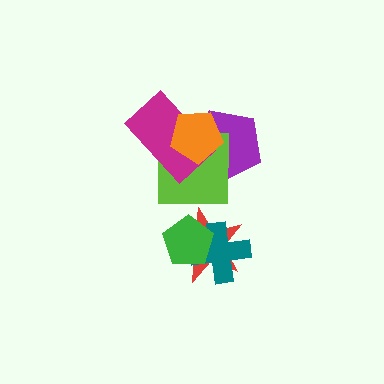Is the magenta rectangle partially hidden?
Yes, it is partially covered by another shape.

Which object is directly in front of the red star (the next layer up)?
The teal cross is directly in front of the red star.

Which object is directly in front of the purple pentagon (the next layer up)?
The lime square is directly in front of the purple pentagon.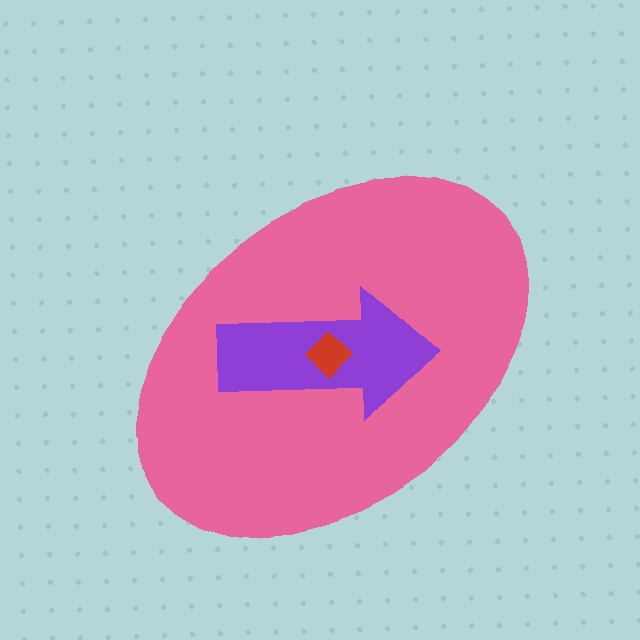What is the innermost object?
The red diamond.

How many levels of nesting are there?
3.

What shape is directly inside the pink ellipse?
The purple arrow.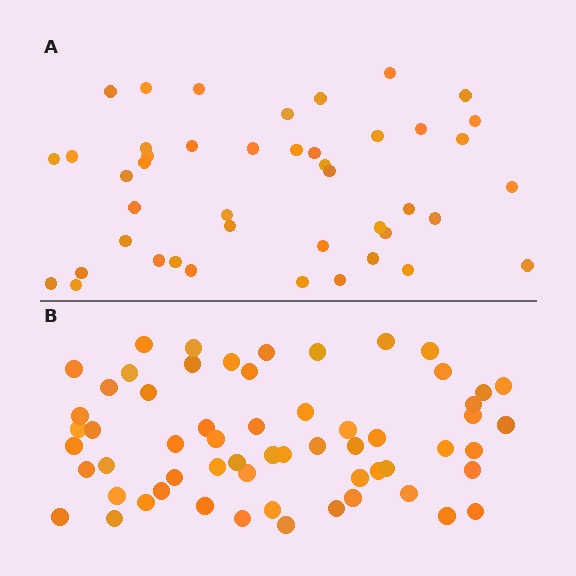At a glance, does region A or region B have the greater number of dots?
Region B (the bottom region) has more dots.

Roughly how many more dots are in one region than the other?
Region B has approximately 15 more dots than region A.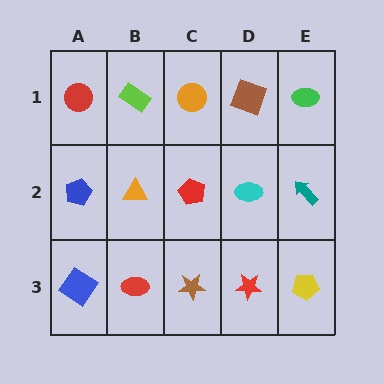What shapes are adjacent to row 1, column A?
A blue pentagon (row 2, column A), a lime rectangle (row 1, column B).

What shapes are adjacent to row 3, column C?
A red pentagon (row 2, column C), a red ellipse (row 3, column B), a red star (row 3, column D).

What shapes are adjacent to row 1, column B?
An orange triangle (row 2, column B), a red circle (row 1, column A), an orange circle (row 1, column C).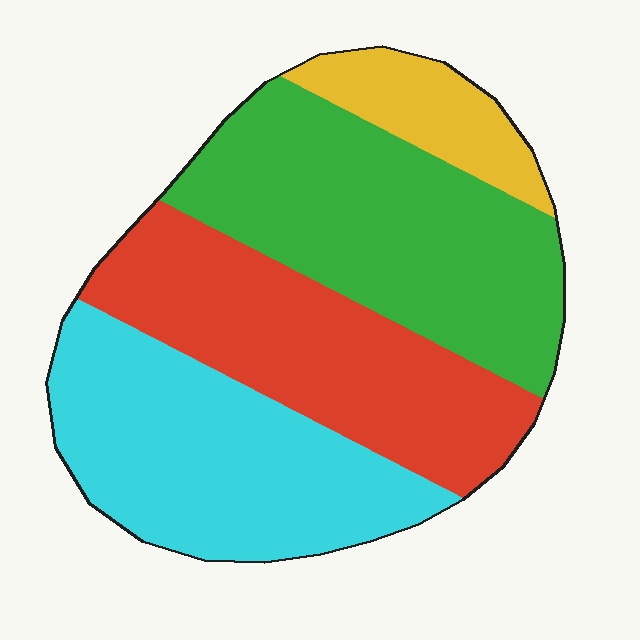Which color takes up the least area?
Yellow, at roughly 10%.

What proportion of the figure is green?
Green covers around 35% of the figure.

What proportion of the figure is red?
Red takes up about one quarter (1/4) of the figure.